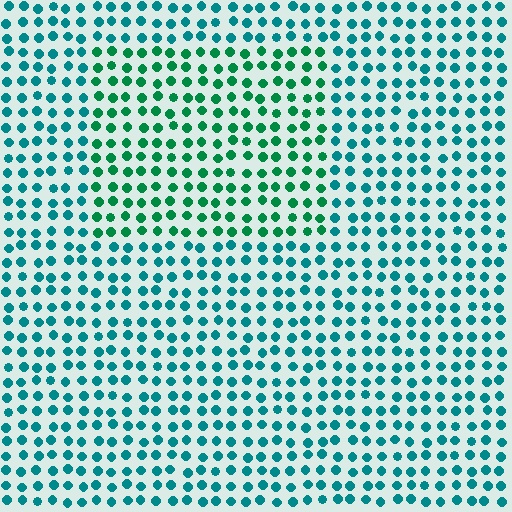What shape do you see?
I see a rectangle.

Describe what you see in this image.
The image is filled with small teal elements in a uniform arrangement. A rectangle-shaped region is visible where the elements are tinted to a slightly different hue, forming a subtle color boundary.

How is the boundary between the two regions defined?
The boundary is defined purely by a slight shift in hue (about 32 degrees). Spacing, size, and orientation are identical on both sides.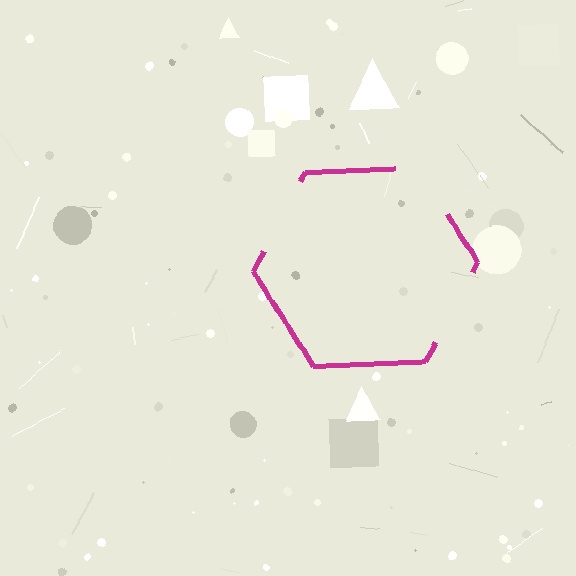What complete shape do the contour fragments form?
The contour fragments form a hexagon.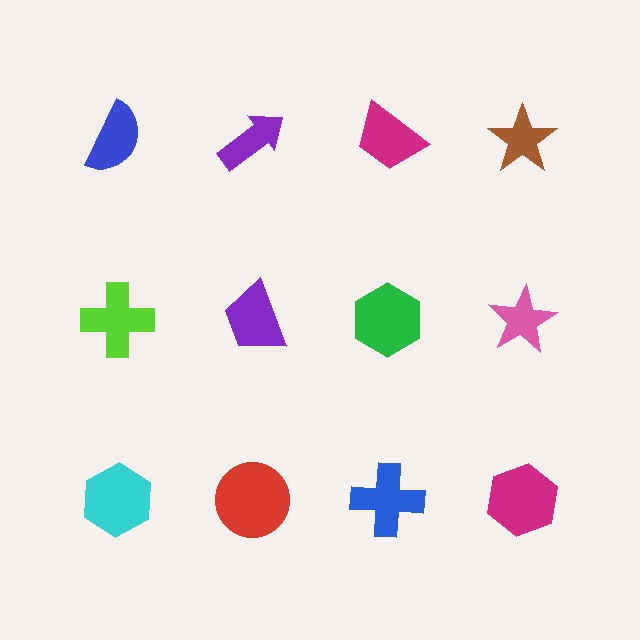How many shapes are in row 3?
4 shapes.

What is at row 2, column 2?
A purple trapezoid.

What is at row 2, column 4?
A pink star.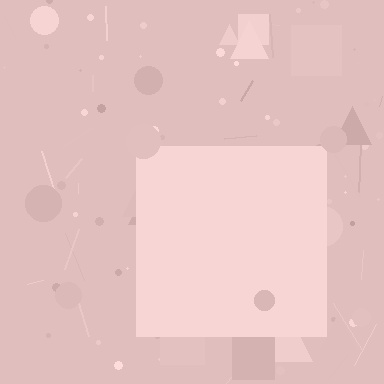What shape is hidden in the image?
A square is hidden in the image.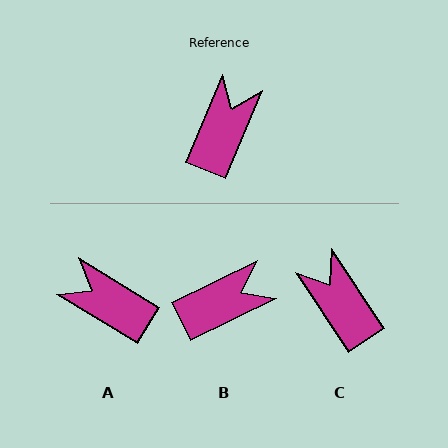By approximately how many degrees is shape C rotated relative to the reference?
Approximately 56 degrees counter-clockwise.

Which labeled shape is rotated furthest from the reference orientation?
A, about 81 degrees away.